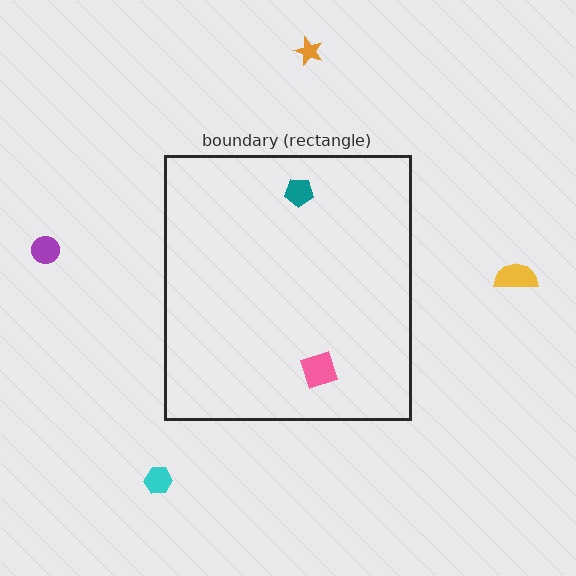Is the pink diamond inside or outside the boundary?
Inside.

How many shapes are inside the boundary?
2 inside, 4 outside.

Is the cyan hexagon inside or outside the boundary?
Outside.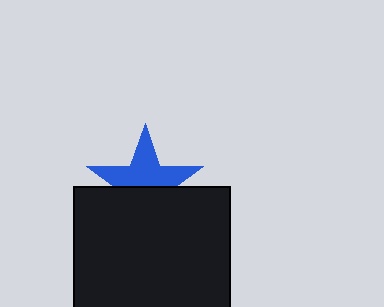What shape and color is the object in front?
The object in front is a black square.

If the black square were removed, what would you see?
You would see the complete blue star.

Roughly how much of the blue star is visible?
About half of it is visible (roughly 55%).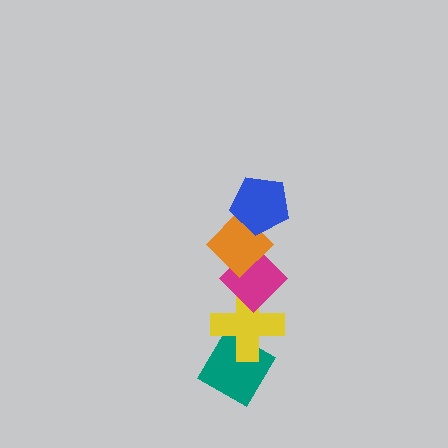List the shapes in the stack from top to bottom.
From top to bottom: the blue pentagon, the orange diamond, the magenta diamond, the yellow cross, the teal diamond.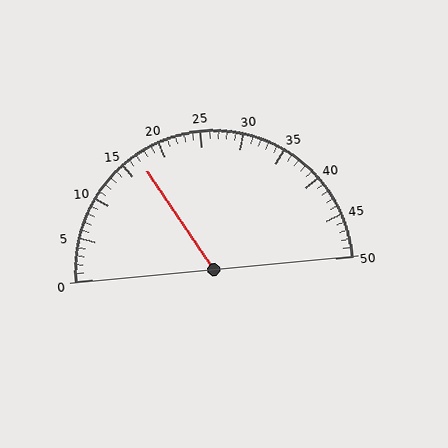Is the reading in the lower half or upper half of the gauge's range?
The reading is in the lower half of the range (0 to 50).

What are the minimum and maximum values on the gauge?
The gauge ranges from 0 to 50.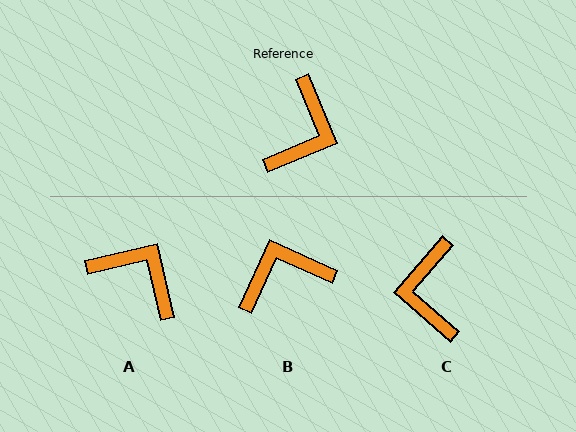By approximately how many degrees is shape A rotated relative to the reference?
Approximately 81 degrees counter-clockwise.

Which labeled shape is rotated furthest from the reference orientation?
C, about 153 degrees away.